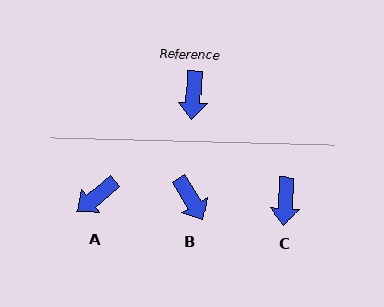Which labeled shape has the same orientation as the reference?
C.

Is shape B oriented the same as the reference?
No, it is off by about 34 degrees.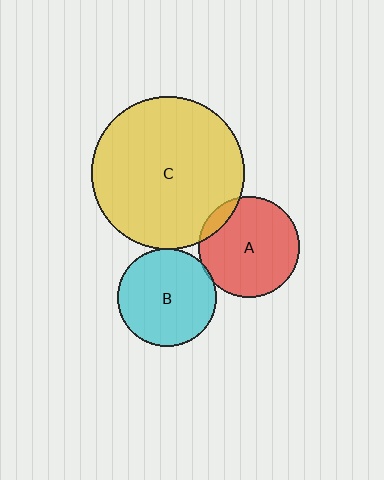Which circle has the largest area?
Circle C (yellow).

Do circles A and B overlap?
Yes.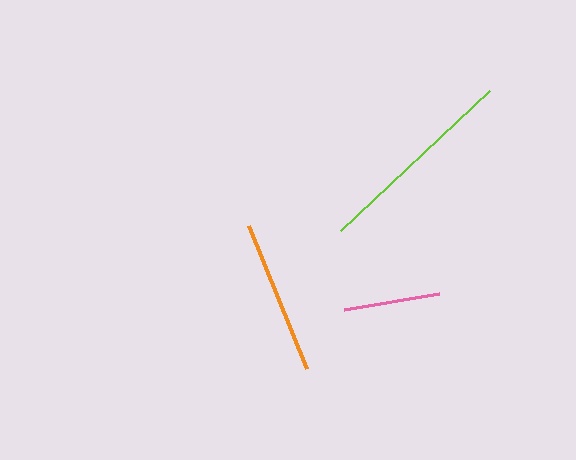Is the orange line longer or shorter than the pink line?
The orange line is longer than the pink line.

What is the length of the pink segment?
The pink segment is approximately 96 pixels long.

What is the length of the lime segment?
The lime segment is approximately 205 pixels long.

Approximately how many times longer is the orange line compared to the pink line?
The orange line is approximately 1.6 times the length of the pink line.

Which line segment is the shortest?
The pink line is the shortest at approximately 96 pixels.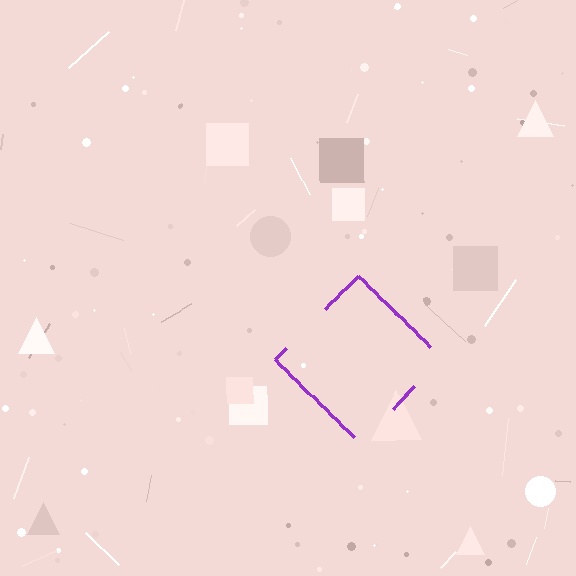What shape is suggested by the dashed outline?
The dashed outline suggests a diamond.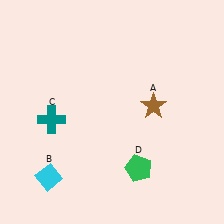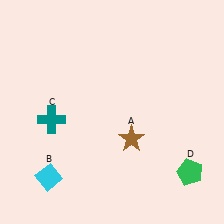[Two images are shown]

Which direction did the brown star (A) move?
The brown star (A) moved down.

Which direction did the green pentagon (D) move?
The green pentagon (D) moved right.